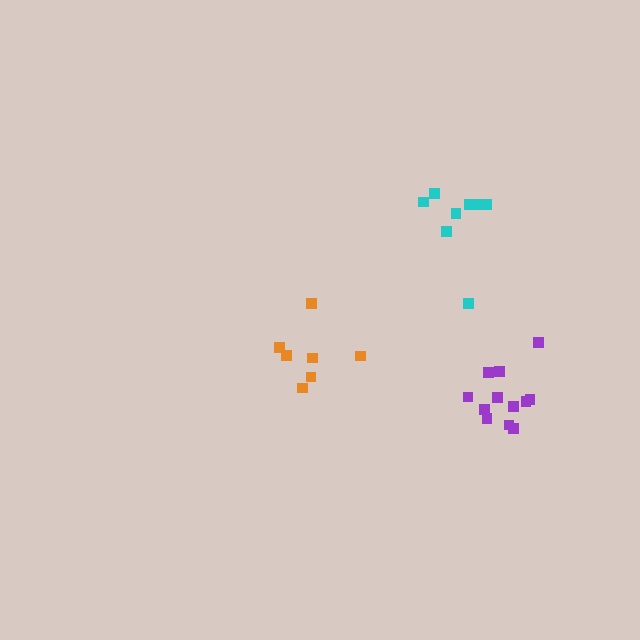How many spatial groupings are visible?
There are 3 spatial groupings.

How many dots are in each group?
Group 1: 7 dots, Group 2: 8 dots, Group 3: 12 dots (27 total).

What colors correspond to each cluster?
The clusters are colored: orange, cyan, purple.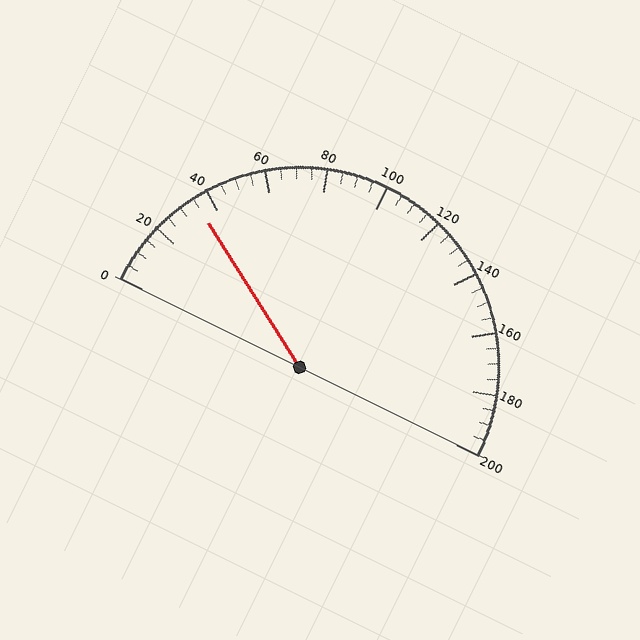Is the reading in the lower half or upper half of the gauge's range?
The reading is in the lower half of the range (0 to 200).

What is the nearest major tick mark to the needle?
The nearest major tick mark is 40.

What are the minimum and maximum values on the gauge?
The gauge ranges from 0 to 200.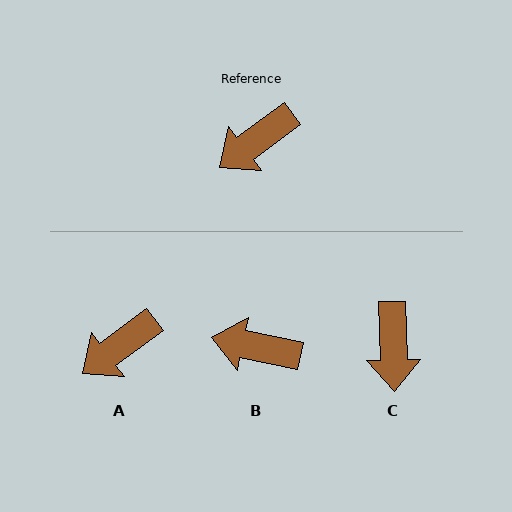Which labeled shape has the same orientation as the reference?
A.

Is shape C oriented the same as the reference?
No, it is off by about 55 degrees.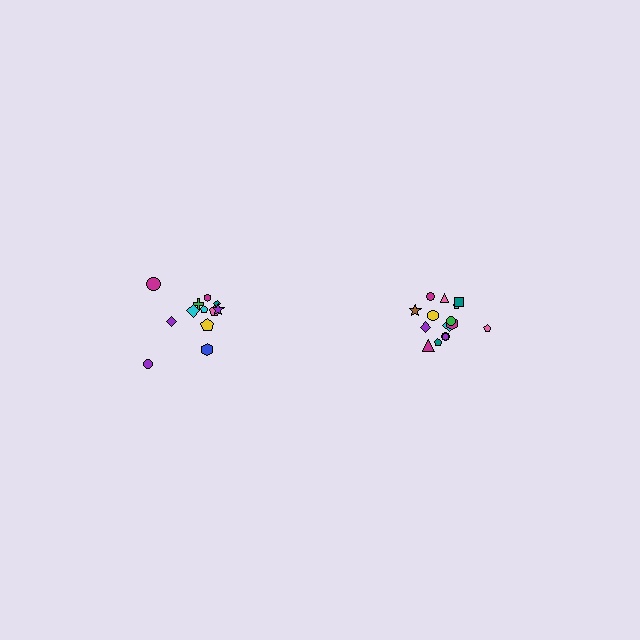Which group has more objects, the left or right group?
The right group.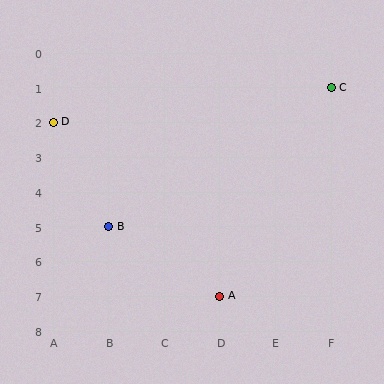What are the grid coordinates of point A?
Point A is at grid coordinates (D, 7).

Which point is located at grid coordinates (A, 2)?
Point D is at (A, 2).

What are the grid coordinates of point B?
Point B is at grid coordinates (B, 5).